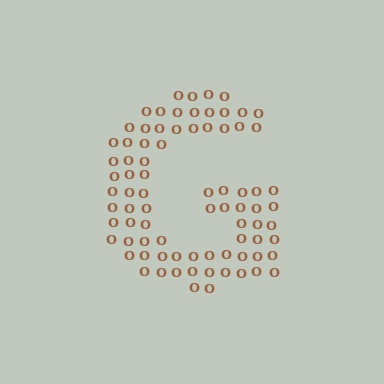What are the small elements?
The small elements are letter O's.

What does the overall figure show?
The overall figure shows the letter G.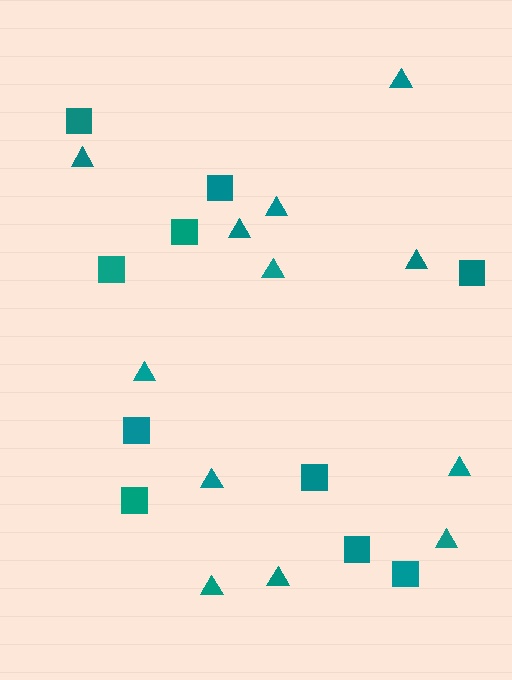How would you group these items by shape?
There are 2 groups: one group of squares (10) and one group of triangles (12).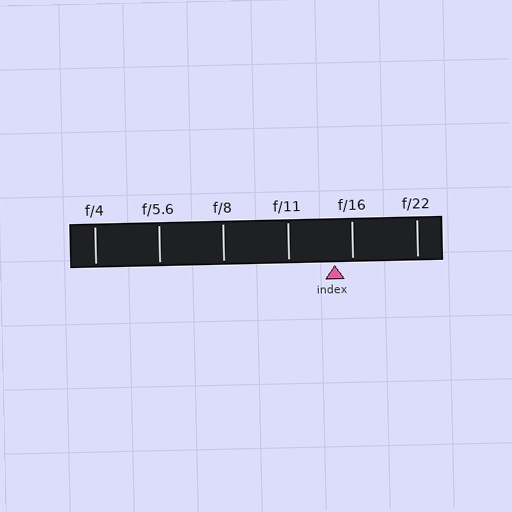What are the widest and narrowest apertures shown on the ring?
The widest aperture shown is f/4 and the narrowest is f/22.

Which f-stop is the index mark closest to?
The index mark is closest to f/16.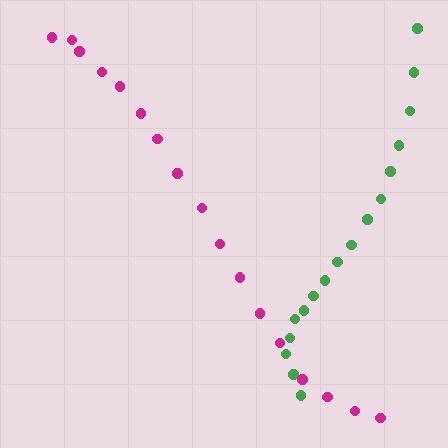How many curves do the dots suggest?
There are 2 distinct paths.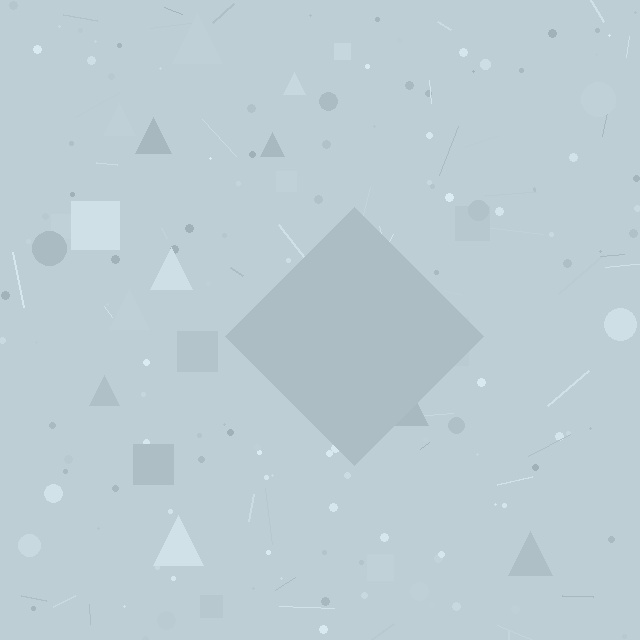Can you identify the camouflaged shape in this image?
The camouflaged shape is a diamond.